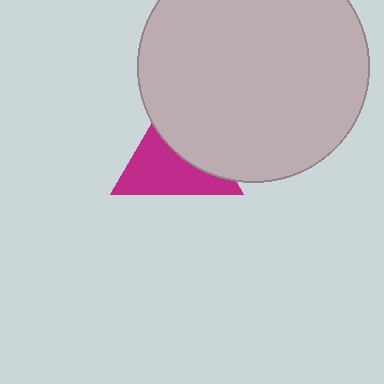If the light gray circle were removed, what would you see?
You would see the complete magenta triangle.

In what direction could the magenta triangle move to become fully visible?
The magenta triangle could move toward the lower-left. That would shift it out from behind the light gray circle entirely.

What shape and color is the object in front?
The object in front is a light gray circle.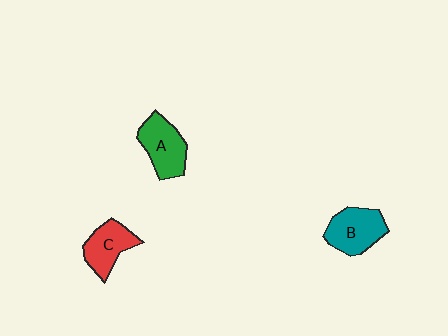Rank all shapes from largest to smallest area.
From largest to smallest: B (teal), A (green), C (red).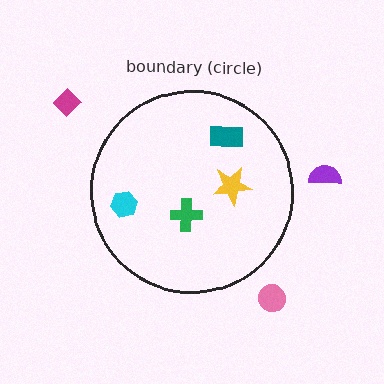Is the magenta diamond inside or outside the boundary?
Outside.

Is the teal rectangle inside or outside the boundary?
Inside.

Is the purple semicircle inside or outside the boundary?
Outside.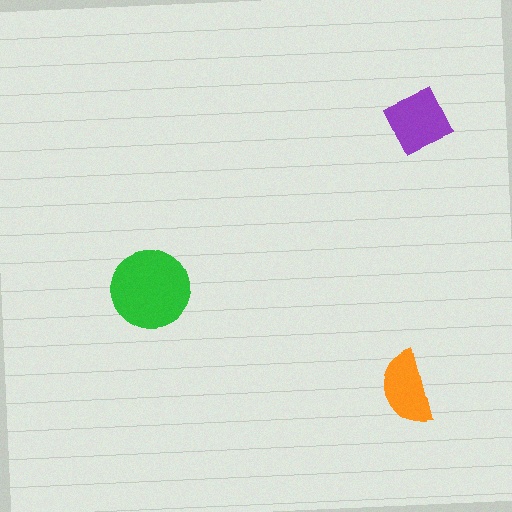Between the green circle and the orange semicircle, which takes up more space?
The green circle.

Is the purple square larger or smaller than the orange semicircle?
Larger.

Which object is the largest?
The green circle.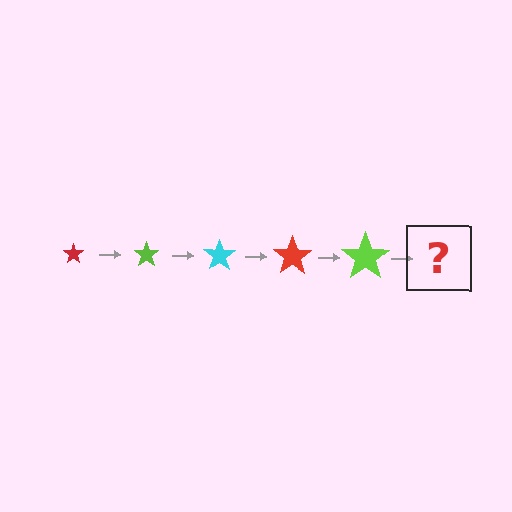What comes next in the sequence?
The next element should be a cyan star, larger than the previous one.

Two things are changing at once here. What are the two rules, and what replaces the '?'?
The two rules are that the star grows larger each step and the color cycles through red, lime, and cyan. The '?' should be a cyan star, larger than the previous one.